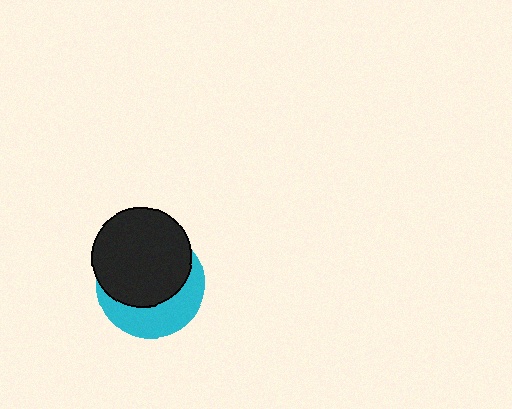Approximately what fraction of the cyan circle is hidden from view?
Roughly 61% of the cyan circle is hidden behind the black circle.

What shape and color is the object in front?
The object in front is a black circle.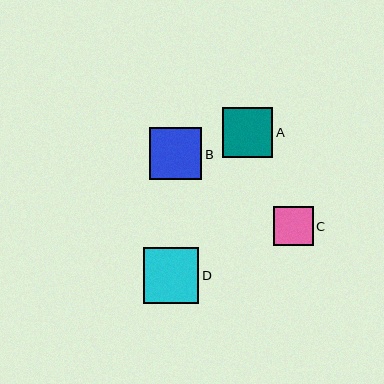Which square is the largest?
Square D is the largest with a size of approximately 55 pixels.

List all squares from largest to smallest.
From largest to smallest: D, B, A, C.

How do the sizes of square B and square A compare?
Square B and square A are approximately the same size.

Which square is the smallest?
Square C is the smallest with a size of approximately 40 pixels.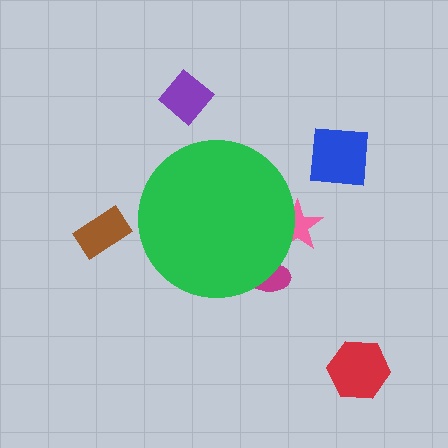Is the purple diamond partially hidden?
No, the purple diamond is fully visible.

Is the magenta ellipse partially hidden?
Yes, the magenta ellipse is partially hidden behind the green circle.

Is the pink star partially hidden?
Yes, the pink star is partially hidden behind the green circle.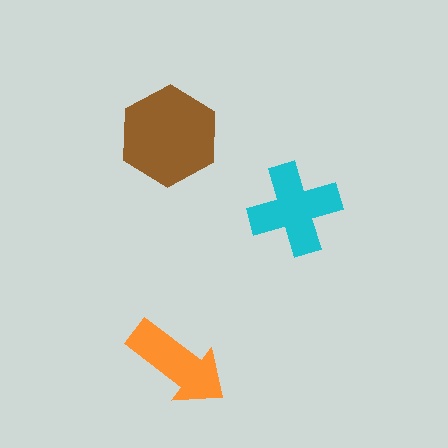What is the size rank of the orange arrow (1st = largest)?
3rd.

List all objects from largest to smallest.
The brown hexagon, the cyan cross, the orange arrow.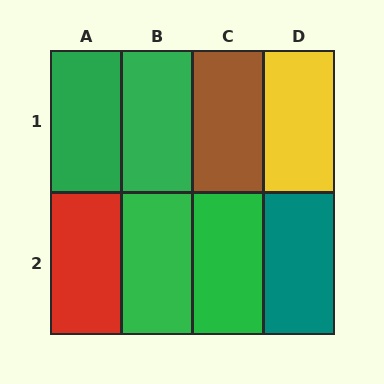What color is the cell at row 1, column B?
Green.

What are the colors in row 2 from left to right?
Red, green, green, teal.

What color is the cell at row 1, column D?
Yellow.